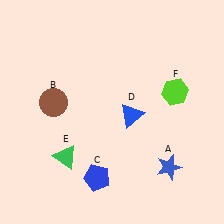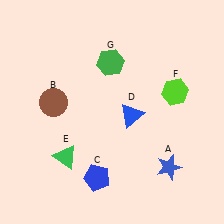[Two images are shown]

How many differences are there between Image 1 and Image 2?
There is 1 difference between the two images.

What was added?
A green hexagon (G) was added in Image 2.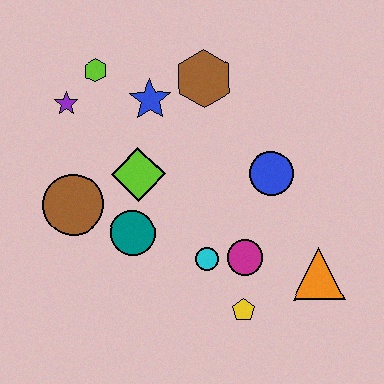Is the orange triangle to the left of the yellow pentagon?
No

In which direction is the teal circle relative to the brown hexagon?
The teal circle is below the brown hexagon.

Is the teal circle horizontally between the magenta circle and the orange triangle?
No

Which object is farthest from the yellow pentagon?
The lime hexagon is farthest from the yellow pentagon.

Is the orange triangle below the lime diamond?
Yes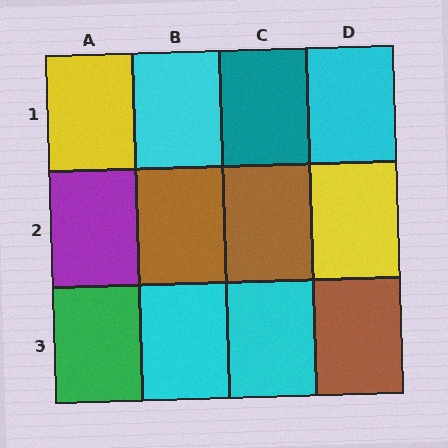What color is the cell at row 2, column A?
Purple.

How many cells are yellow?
2 cells are yellow.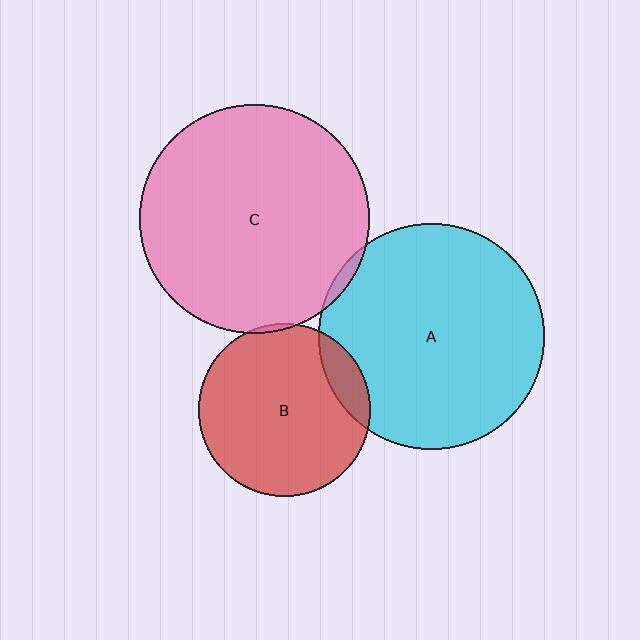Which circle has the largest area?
Circle C (pink).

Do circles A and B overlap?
Yes.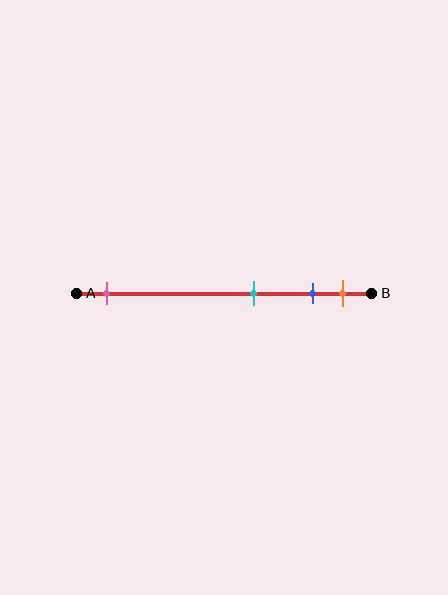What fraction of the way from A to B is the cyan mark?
The cyan mark is approximately 60% (0.6) of the way from A to B.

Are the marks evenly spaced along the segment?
No, the marks are not evenly spaced.